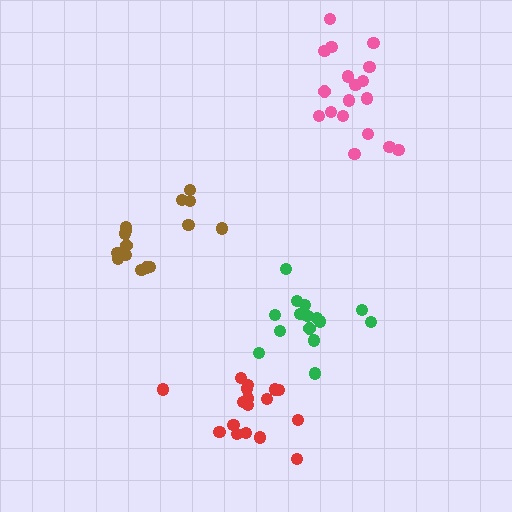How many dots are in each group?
Group 1: 18 dots, Group 2: 17 dots, Group 3: 15 dots, Group 4: 15 dots (65 total).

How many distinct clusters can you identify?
There are 4 distinct clusters.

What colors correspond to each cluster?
The clusters are colored: pink, red, green, brown.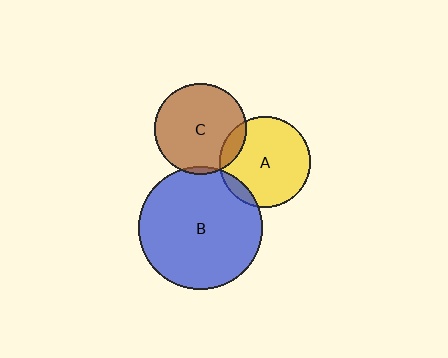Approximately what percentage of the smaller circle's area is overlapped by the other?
Approximately 10%.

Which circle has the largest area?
Circle B (blue).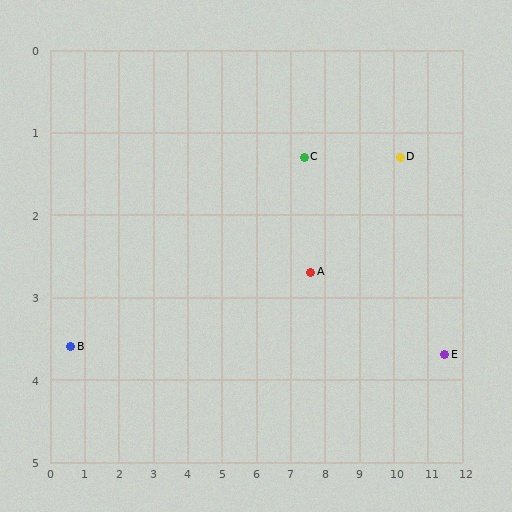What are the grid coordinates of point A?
Point A is at approximately (7.6, 2.7).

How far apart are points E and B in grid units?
Points E and B are about 10.9 grid units apart.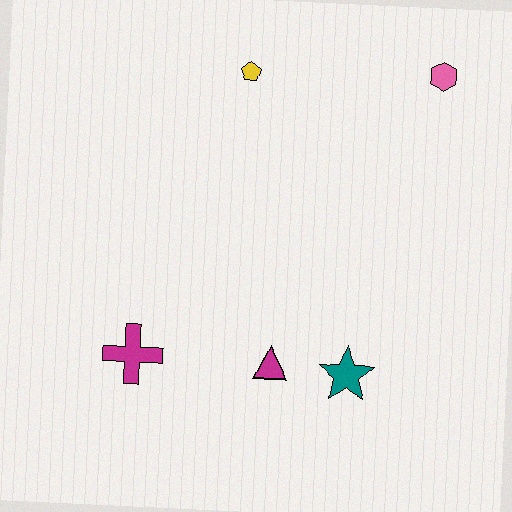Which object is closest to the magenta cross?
The magenta triangle is closest to the magenta cross.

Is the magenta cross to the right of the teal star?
No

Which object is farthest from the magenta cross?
The pink hexagon is farthest from the magenta cross.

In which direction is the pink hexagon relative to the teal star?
The pink hexagon is above the teal star.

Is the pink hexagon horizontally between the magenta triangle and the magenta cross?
No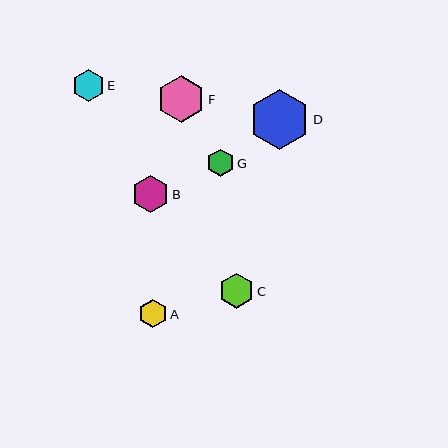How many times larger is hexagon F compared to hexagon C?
Hexagon F is approximately 1.3 times the size of hexagon C.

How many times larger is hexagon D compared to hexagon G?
Hexagon D is approximately 2.2 times the size of hexagon G.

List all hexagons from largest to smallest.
From largest to smallest: D, F, B, C, E, A, G.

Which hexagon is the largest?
Hexagon D is the largest with a size of approximately 60 pixels.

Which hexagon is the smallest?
Hexagon G is the smallest with a size of approximately 27 pixels.